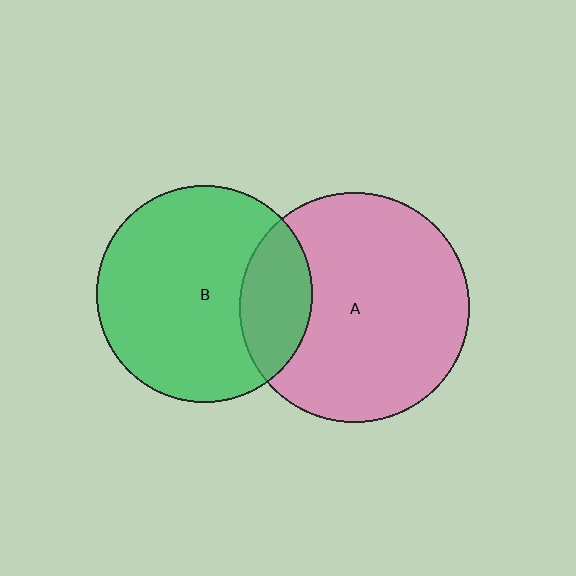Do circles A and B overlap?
Yes.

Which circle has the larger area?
Circle A (pink).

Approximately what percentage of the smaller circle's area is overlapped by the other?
Approximately 20%.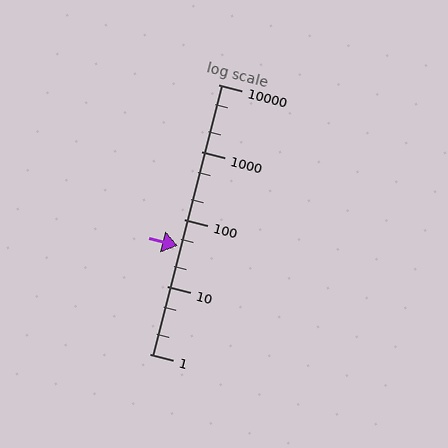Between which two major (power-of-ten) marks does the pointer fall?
The pointer is between 10 and 100.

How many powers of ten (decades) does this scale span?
The scale spans 4 decades, from 1 to 10000.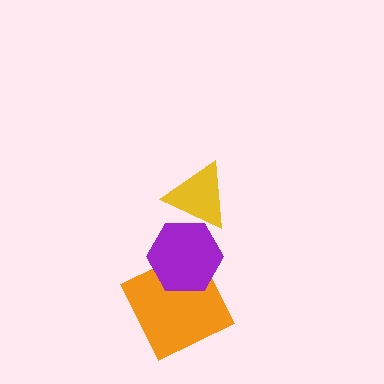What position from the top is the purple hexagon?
The purple hexagon is 2nd from the top.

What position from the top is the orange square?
The orange square is 3rd from the top.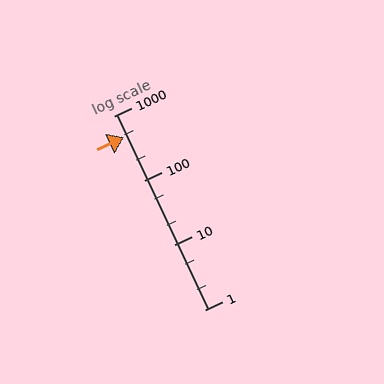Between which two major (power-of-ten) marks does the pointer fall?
The pointer is between 100 and 1000.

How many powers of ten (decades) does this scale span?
The scale spans 3 decades, from 1 to 1000.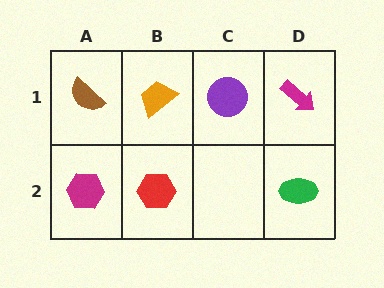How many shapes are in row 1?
4 shapes.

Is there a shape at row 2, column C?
No, that cell is empty.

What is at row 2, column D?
A green ellipse.